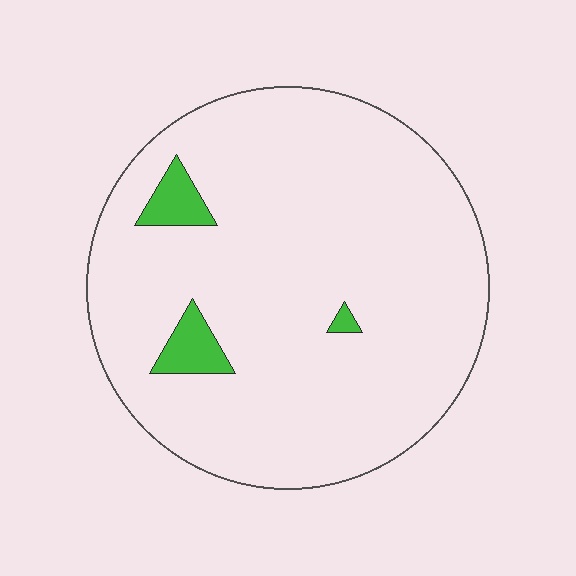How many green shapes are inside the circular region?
3.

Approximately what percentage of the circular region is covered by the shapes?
Approximately 5%.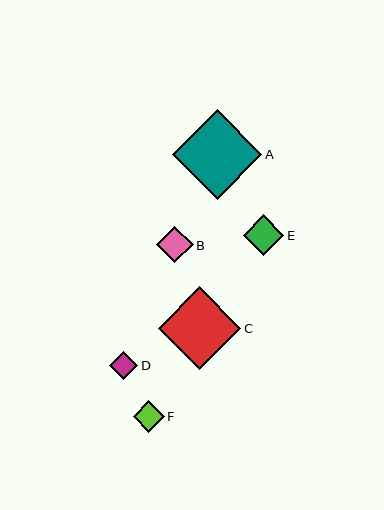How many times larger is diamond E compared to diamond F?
Diamond E is approximately 1.3 times the size of diamond F.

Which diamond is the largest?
Diamond A is the largest with a size of approximately 90 pixels.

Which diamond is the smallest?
Diamond D is the smallest with a size of approximately 28 pixels.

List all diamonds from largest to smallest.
From largest to smallest: A, C, E, B, F, D.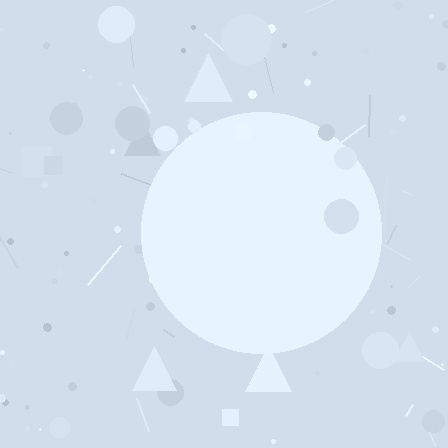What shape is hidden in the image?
A circle is hidden in the image.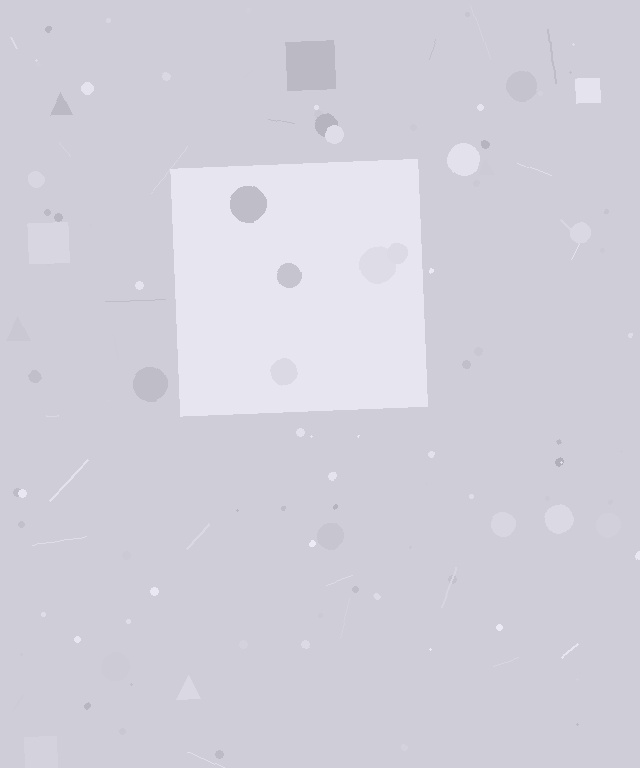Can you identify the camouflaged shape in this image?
The camouflaged shape is a square.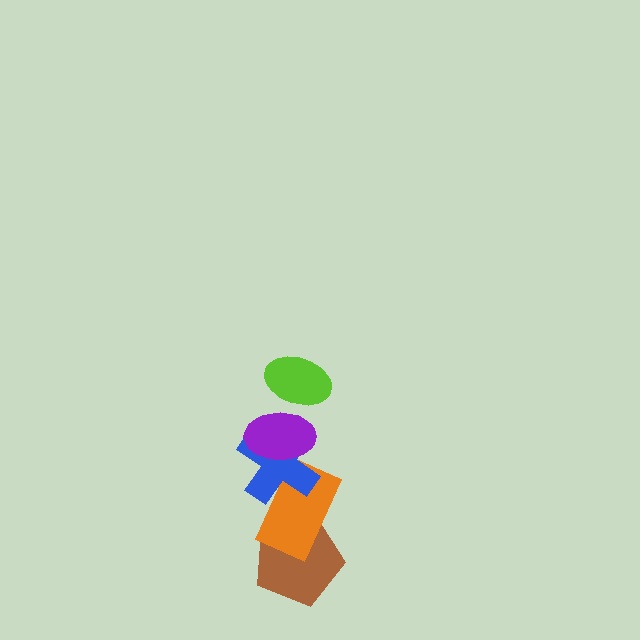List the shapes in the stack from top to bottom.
From top to bottom: the lime ellipse, the purple ellipse, the blue cross, the orange rectangle, the brown pentagon.